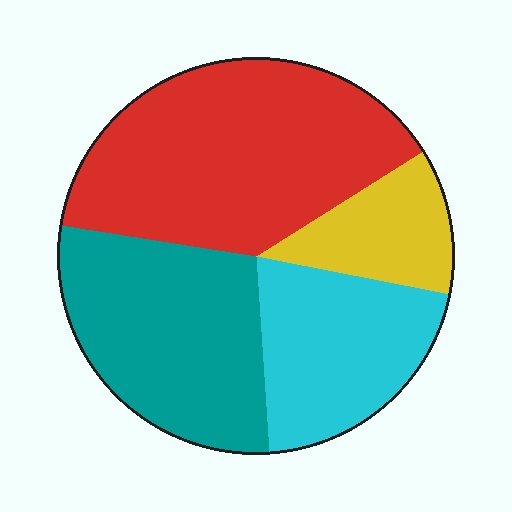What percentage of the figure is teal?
Teal takes up between a sixth and a third of the figure.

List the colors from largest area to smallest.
From largest to smallest: red, teal, cyan, yellow.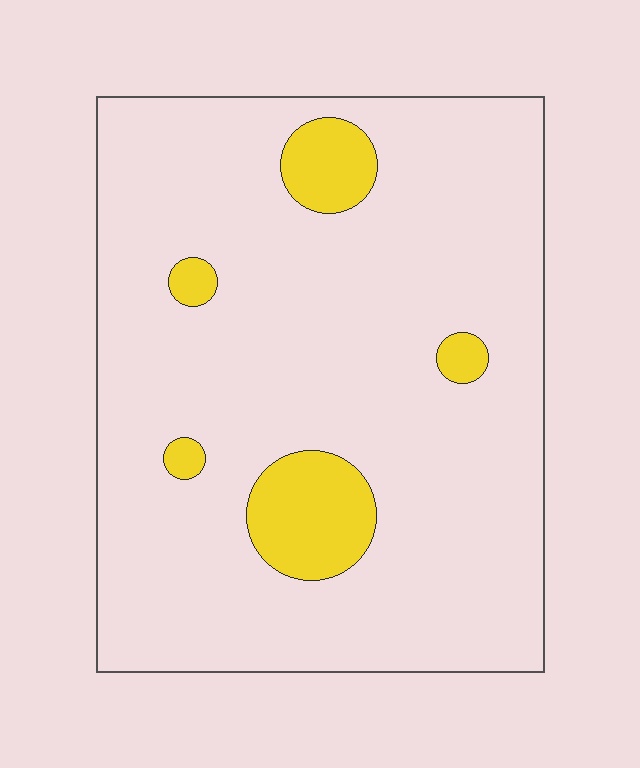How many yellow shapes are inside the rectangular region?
5.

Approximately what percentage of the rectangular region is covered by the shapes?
Approximately 10%.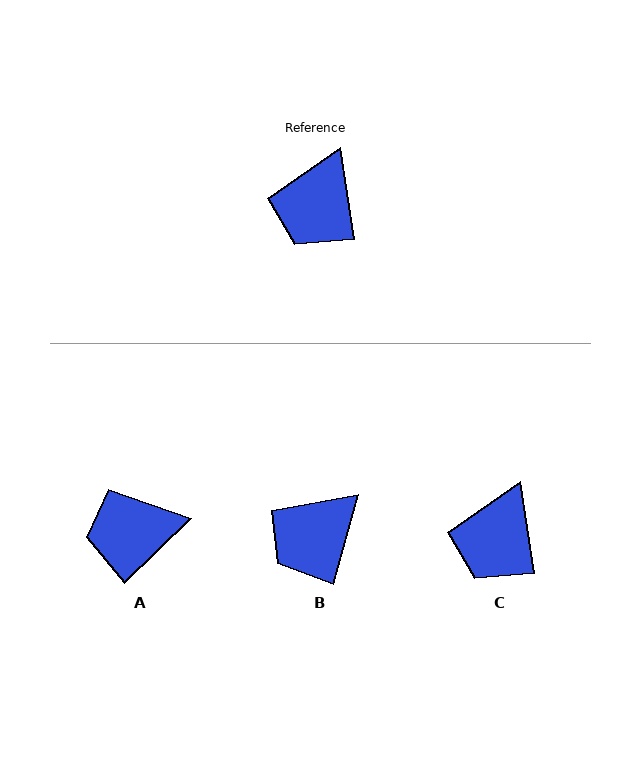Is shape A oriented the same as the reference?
No, it is off by about 54 degrees.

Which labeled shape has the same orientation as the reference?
C.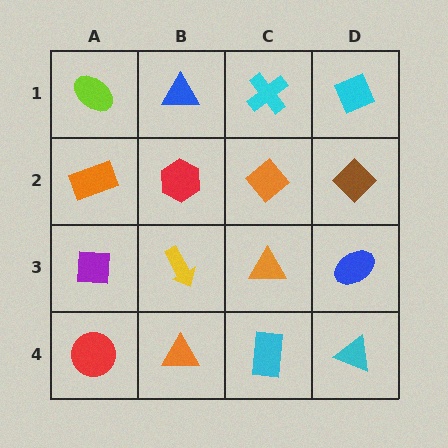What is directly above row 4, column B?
A yellow arrow.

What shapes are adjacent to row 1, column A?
An orange rectangle (row 2, column A), a blue triangle (row 1, column B).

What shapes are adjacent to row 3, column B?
A red hexagon (row 2, column B), an orange triangle (row 4, column B), a purple square (row 3, column A), an orange triangle (row 3, column C).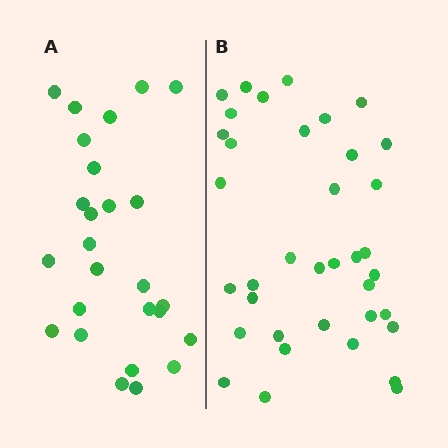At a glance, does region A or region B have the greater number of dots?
Region B (the right region) has more dots.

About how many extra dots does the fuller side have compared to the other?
Region B has roughly 12 or so more dots than region A.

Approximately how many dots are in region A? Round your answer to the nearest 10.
About 30 dots. (The exact count is 26, which rounds to 30.)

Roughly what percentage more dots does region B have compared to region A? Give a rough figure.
About 40% more.